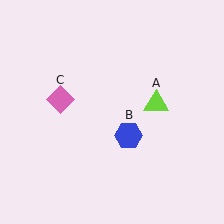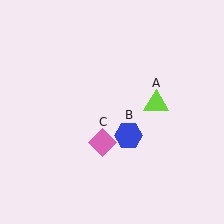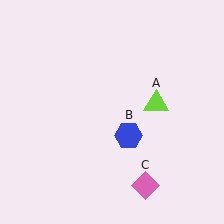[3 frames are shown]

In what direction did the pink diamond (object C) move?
The pink diamond (object C) moved down and to the right.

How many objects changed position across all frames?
1 object changed position: pink diamond (object C).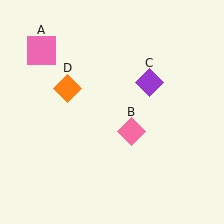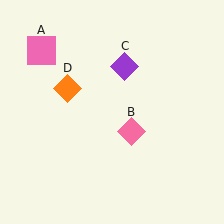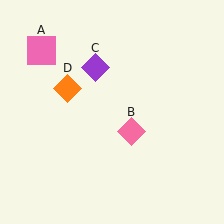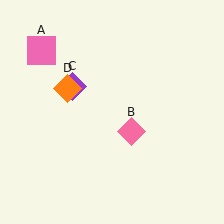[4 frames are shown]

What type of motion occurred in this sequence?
The purple diamond (object C) rotated counterclockwise around the center of the scene.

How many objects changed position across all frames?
1 object changed position: purple diamond (object C).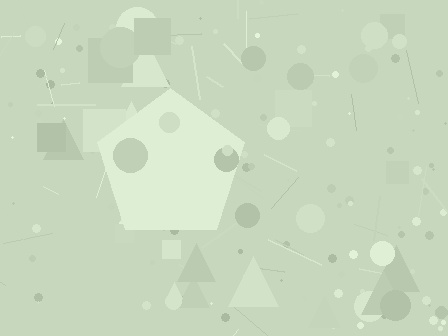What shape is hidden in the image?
A pentagon is hidden in the image.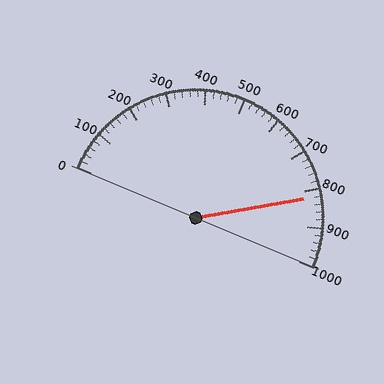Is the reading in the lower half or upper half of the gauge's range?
The reading is in the upper half of the range (0 to 1000).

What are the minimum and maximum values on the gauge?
The gauge ranges from 0 to 1000.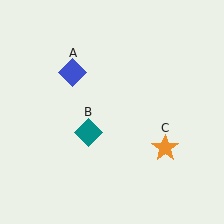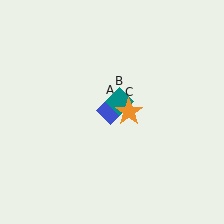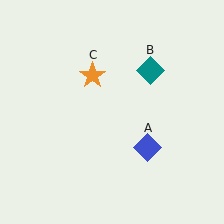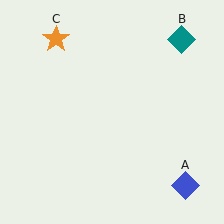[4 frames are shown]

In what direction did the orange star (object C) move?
The orange star (object C) moved up and to the left.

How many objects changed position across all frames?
3 objects changed position: blue diamond (object A), teal diamond (object B), orange star (object C).